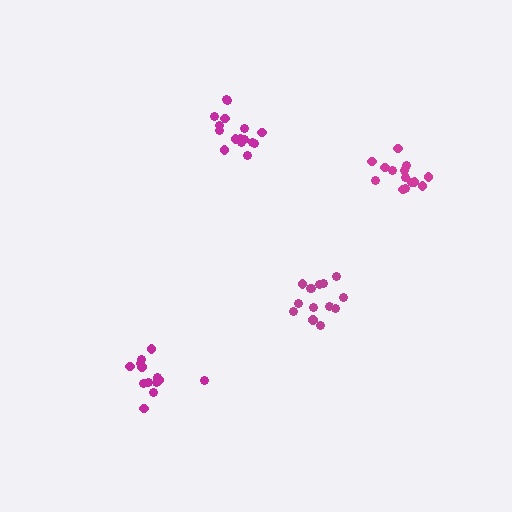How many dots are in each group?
Group 1: 14 dots, Group 2: 16 dots, Group 3: 13 dots, Group 4: 14 dots (57 total).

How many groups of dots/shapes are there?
There are 4 groups.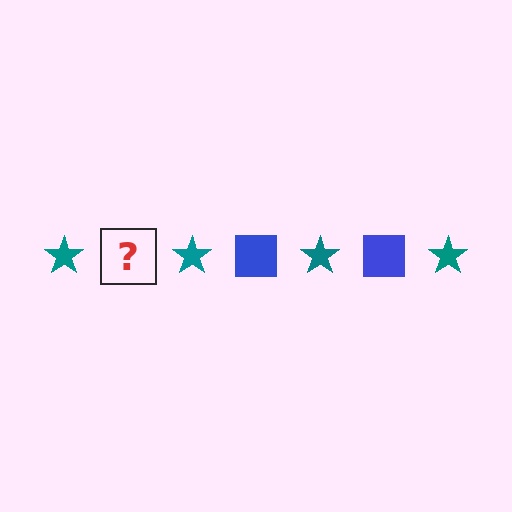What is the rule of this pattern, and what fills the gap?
The rule is that the pattern alternates between teal star and blue square. The gap should be filled with a blue square.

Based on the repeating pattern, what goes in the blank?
The blank should be a blue square.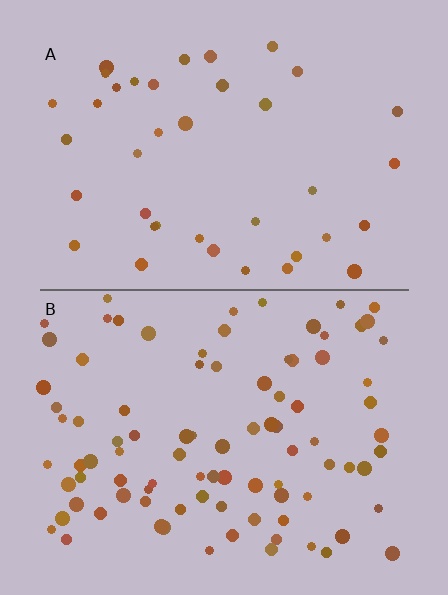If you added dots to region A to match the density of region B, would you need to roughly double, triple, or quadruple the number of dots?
Approximately double.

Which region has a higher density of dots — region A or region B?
B (the bottom).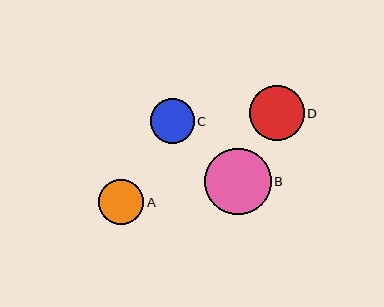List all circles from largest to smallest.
From largest to smallest: B, D, A, C.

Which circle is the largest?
Circle B is the largest with a size of approximately 66 pixels.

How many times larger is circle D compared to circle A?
Circle D is approximately 1.2 times the size of circle A.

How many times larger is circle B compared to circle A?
Circle B is approximately 1.5 times the size of circle A.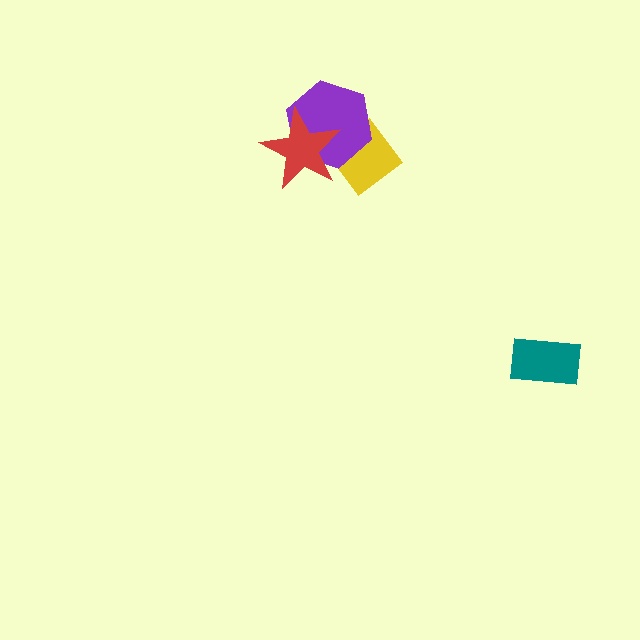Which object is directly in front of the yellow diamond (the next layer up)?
The purple hexagon is directly in front of the yellow diamond.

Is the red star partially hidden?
No, no other shape covers it.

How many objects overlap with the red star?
2 objects overlap with the red star.